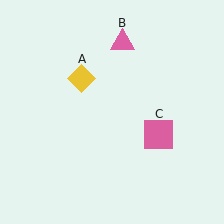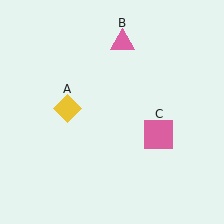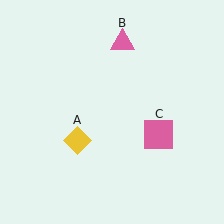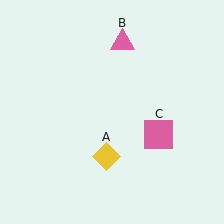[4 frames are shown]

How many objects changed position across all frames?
1 object changed position: yellow diamond (object A).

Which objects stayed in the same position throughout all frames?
Pink triangle (object B) and pink square (object C) remained stationary.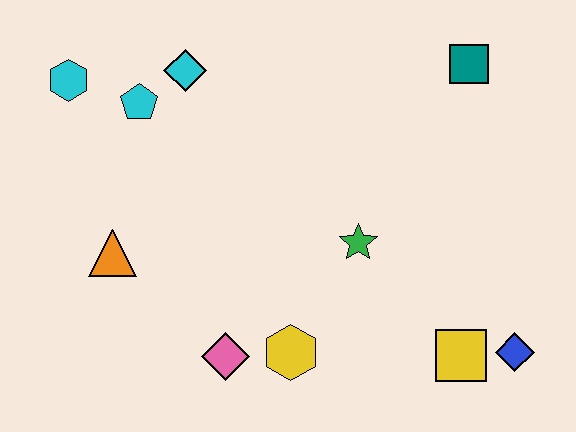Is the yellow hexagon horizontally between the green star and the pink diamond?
Yes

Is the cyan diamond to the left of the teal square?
Yes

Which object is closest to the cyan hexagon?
The cyan pentagon is closest to the cyan hexagon.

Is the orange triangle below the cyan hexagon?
Yes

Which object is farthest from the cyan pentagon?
The blue diamond is farthest from the cyan pentagon.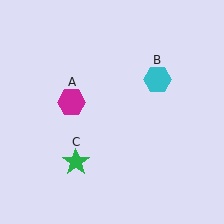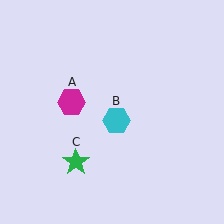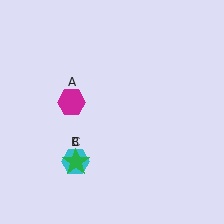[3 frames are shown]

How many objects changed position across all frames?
1 object changed position: cyan hexagon (object B).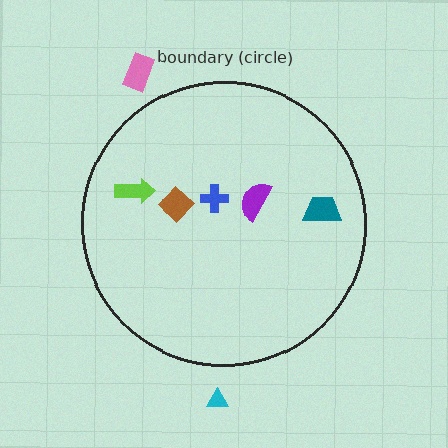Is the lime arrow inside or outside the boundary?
Inside.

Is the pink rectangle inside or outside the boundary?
Outside.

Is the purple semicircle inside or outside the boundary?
Inside.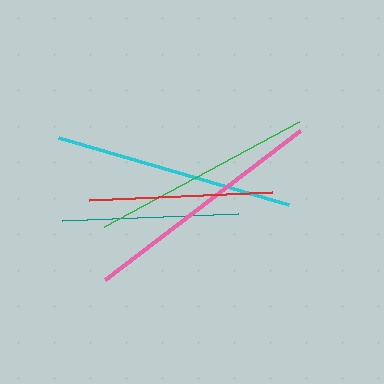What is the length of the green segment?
The green segment is approximately 222 pixels long.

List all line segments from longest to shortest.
From longest to shortest: pink, cyan, green, red, teal.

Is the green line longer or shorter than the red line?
The green line is longer than the red line.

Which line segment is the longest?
The pink line is the longest at approximately 246 pixels.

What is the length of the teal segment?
The teal segment is approximately 176 pixels long.